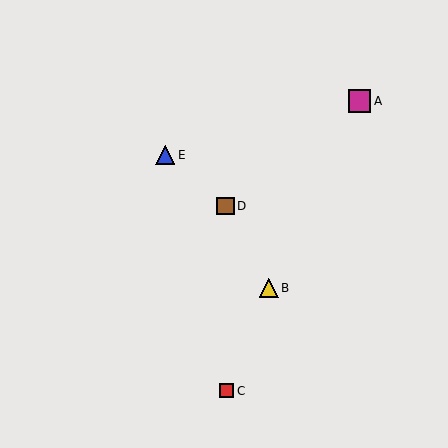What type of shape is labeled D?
Shape D is a brown square.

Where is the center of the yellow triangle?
The center of the yellow triangle is at (269, 288).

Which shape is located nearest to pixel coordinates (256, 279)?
The yellow triangle (labeled B) at (269, 288) is nearest to that location.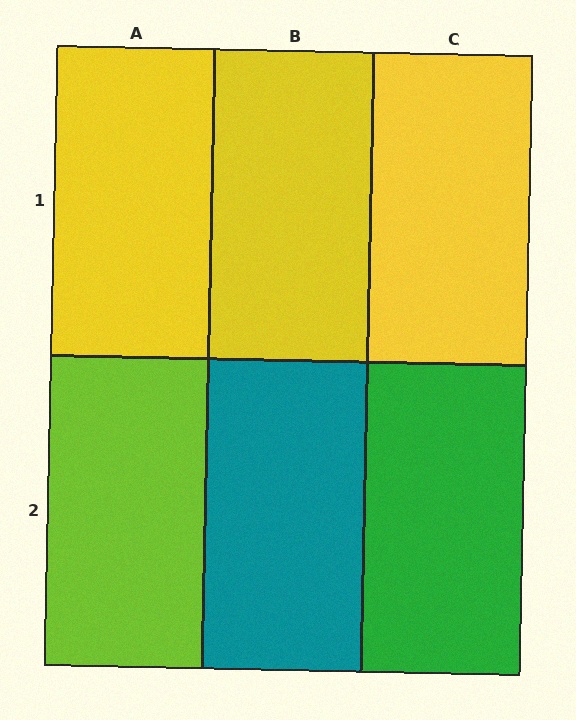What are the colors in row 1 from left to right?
Yellow, yellow, yellow.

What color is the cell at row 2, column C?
Green.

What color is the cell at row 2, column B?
Teal.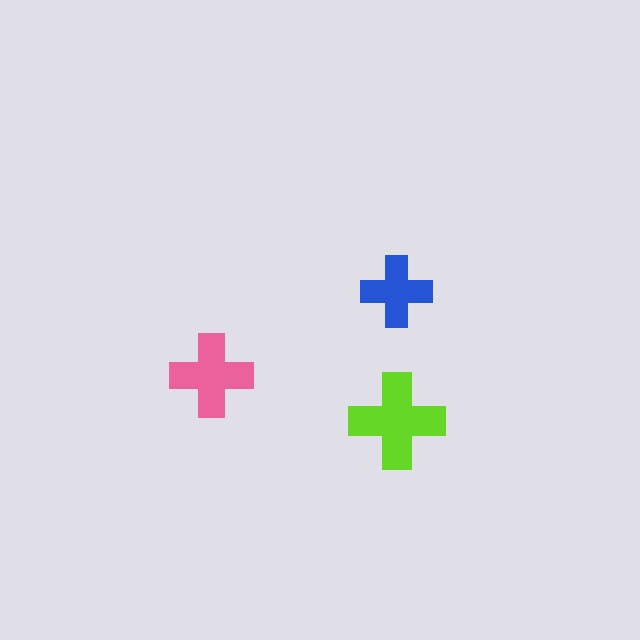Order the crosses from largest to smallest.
the lime one, the pink one, the blue one.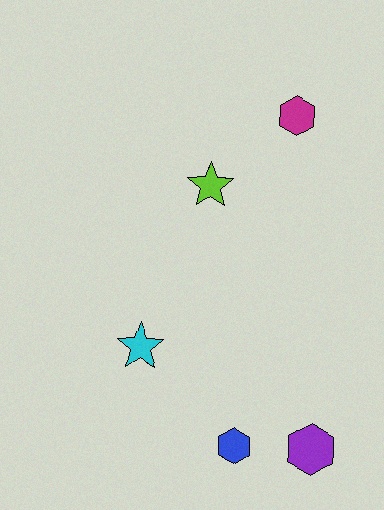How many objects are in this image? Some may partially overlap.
There are 5 objects.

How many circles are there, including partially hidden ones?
There are no circles.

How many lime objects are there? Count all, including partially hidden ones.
There is 1 lime object.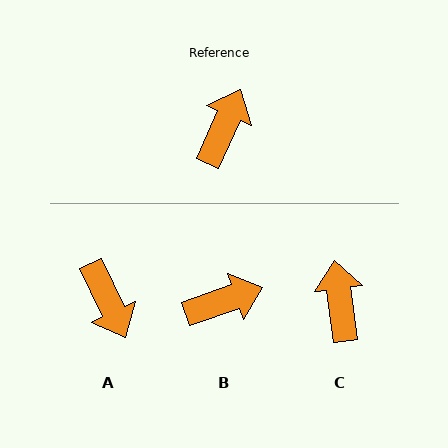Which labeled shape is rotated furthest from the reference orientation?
A, about 131 degrees away.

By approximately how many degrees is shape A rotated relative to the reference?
Approximately 131 degrees clockwise.